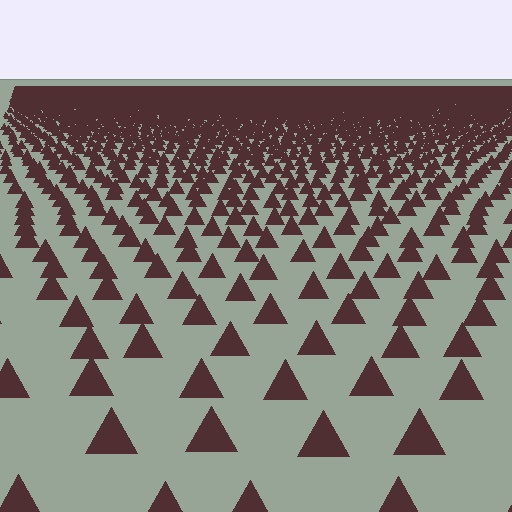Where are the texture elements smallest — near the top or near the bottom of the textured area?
Near the top.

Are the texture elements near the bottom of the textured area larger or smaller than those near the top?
Larger. Near the bottom, elements are closer to the viewer and appear at a bigger on-screen size.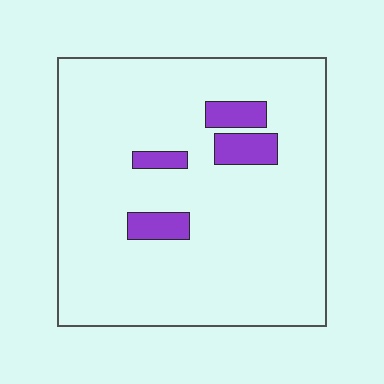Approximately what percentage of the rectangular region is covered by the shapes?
Approximately 10%.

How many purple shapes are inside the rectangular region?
4.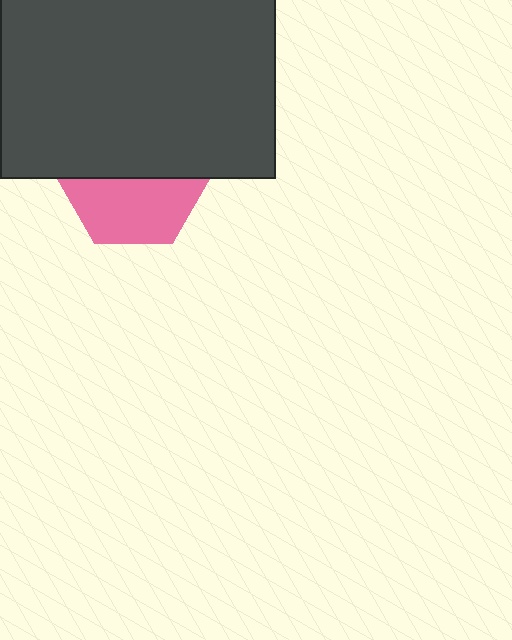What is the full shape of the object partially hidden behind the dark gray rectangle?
The partially hidden object is a pink hexagon.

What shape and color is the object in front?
The object in front is a dark gray rectangle.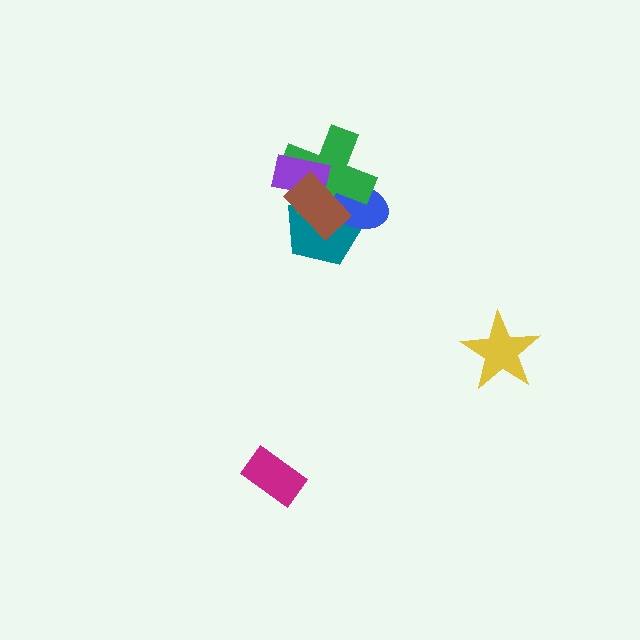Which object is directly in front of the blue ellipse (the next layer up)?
The green cross is directly in front of the blue ellipse.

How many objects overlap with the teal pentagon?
4 objects overlap with the teal pentagon.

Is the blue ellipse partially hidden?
Yes, it is partially covered by another shape.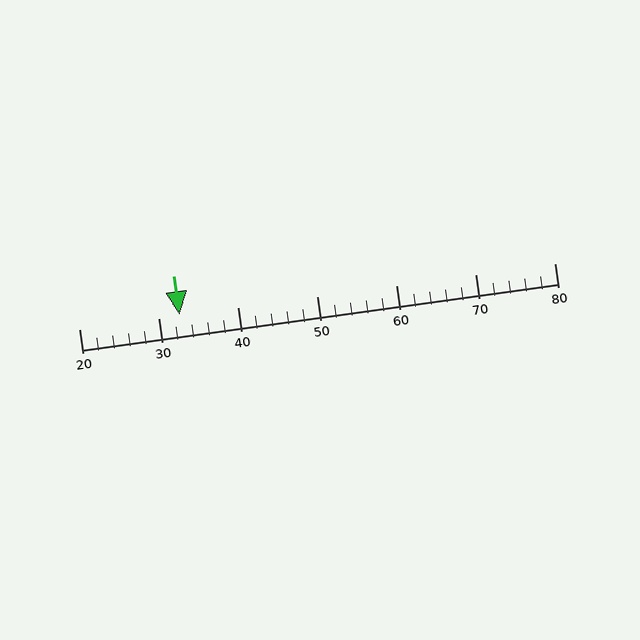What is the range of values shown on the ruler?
The ruler shows values from 20 to 80.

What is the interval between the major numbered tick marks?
The major tick marks are spaced 10 units apart.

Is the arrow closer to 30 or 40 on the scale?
The arrow is closer to 30.